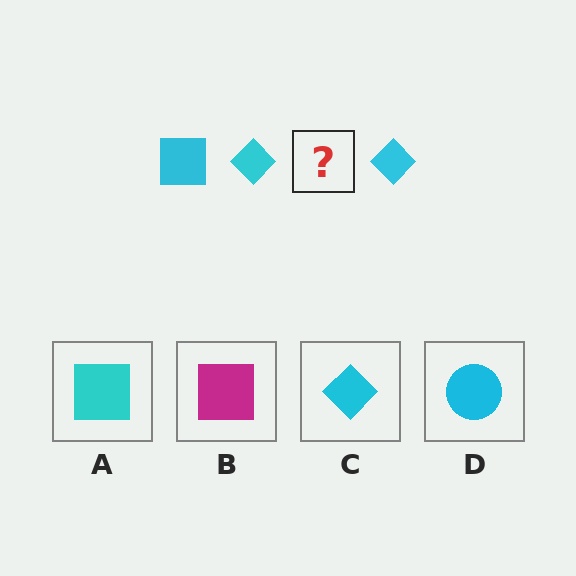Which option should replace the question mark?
Option A.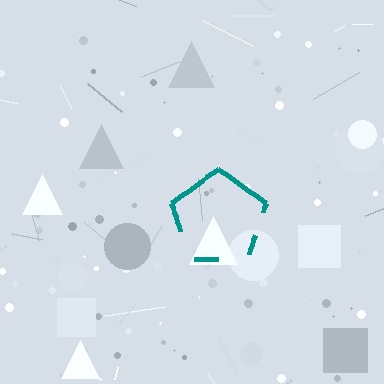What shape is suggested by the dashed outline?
The dashed outline suggests a pentagon.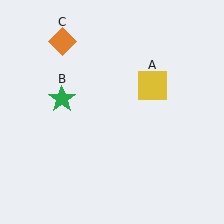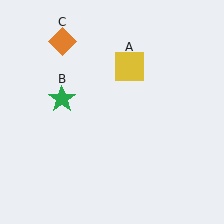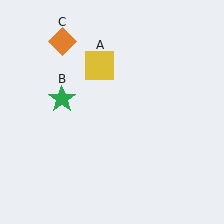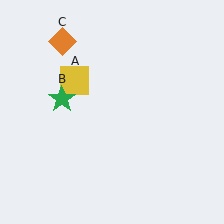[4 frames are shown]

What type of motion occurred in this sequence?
The yellow square (object A) rotated counterclockwise around the center of the scene.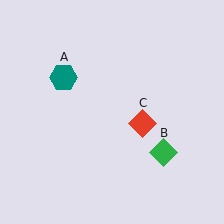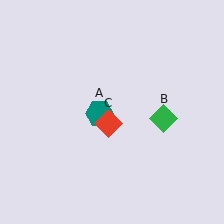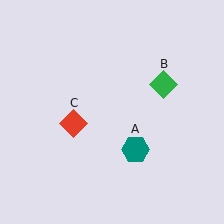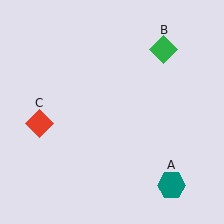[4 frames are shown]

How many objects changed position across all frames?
3 objects changed position: teal hexagon (object A), green diamond (object B), red diamond (object C).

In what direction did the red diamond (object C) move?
The red diamond (object C) moved left.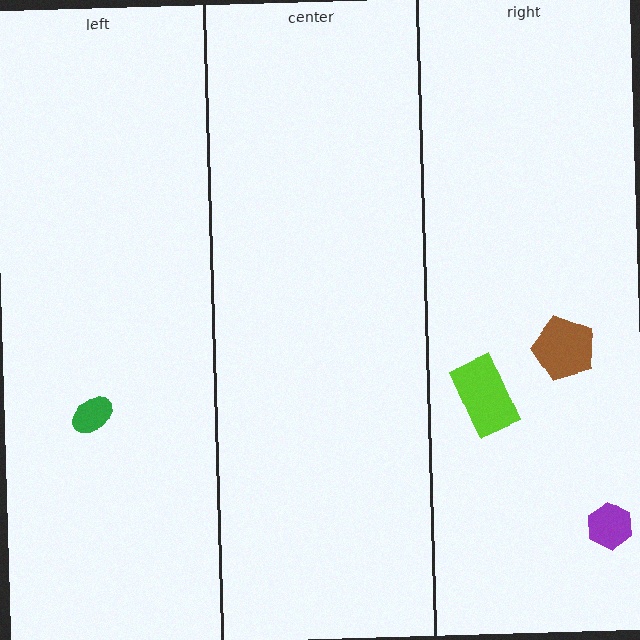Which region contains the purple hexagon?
The right region.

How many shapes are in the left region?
1.